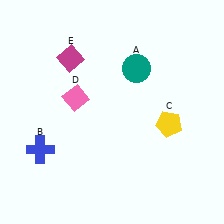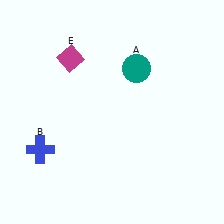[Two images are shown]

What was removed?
The pink diamond (D), the yellow pentagon (C) were removed in Image 2.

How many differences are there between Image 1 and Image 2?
There are 2 differences between the two images.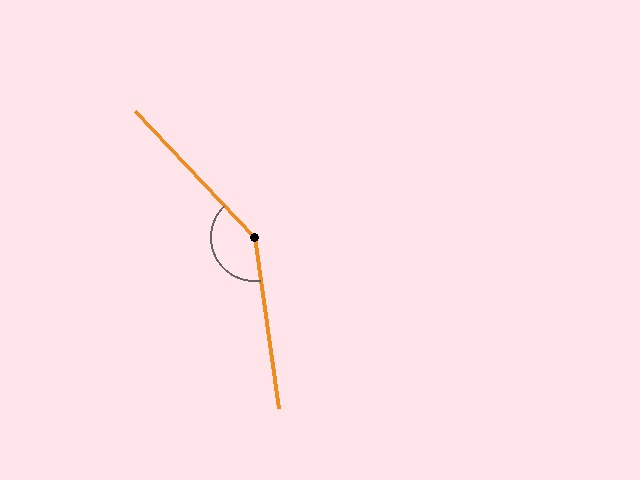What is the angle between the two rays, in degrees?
Approximately 145 degrees.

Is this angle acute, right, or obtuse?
It is obtuse.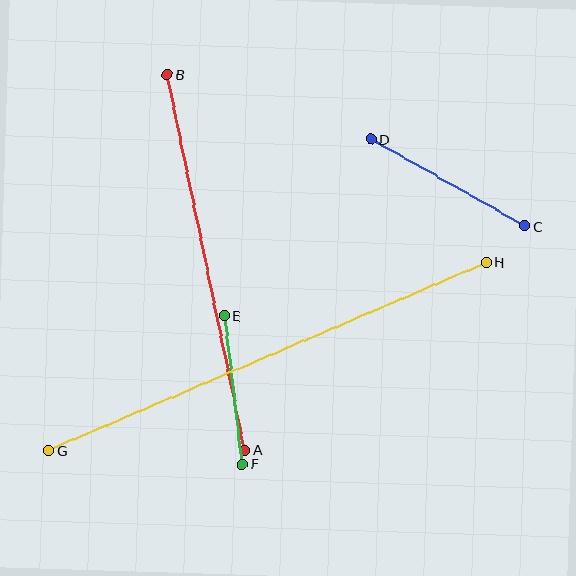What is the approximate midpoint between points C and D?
The midpoint is at approximately (448, 182) pixels.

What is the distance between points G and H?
The distance is approximately 476 pixels.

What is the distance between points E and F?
The distance is approximately 149 pixels.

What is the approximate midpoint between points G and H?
The midpoint is at approximately (268, 356) pixels.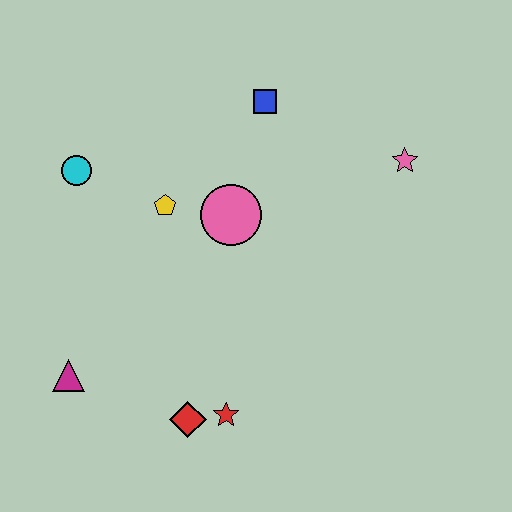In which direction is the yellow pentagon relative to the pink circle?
The yellow pentagon is to the left of the pink circle.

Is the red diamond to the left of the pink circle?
Yes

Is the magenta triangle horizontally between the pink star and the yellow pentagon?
No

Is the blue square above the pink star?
Yes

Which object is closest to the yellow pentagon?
The pink circle is closest to the yellow pentagon.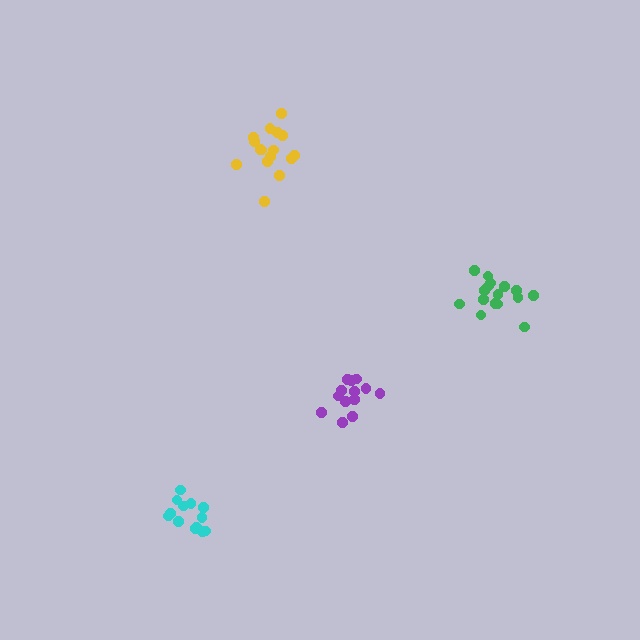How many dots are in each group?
Group 1: 16 dots, Group 2: 13 dots, Group 3: 13 dots, Group 4: 17 dots (59 total).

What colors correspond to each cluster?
The clusters are colored: green, cyan, purple, yellow.